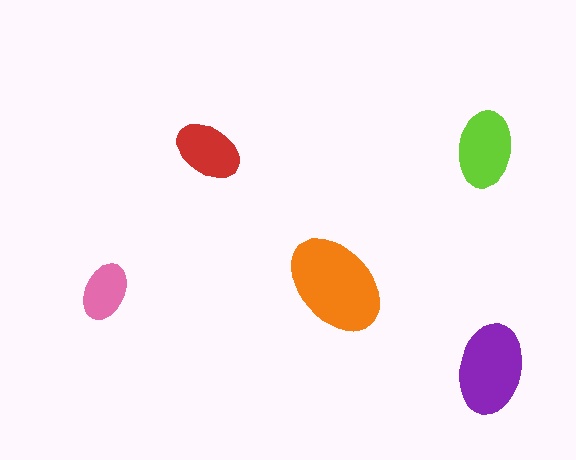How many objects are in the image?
There are 5 objects in the image.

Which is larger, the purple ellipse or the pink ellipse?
The purple one.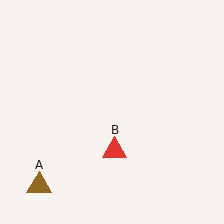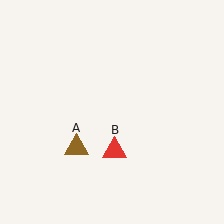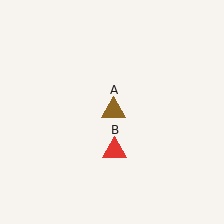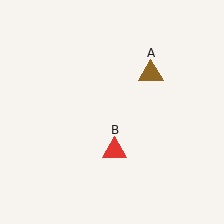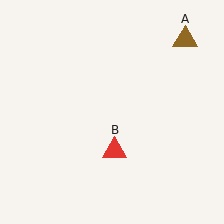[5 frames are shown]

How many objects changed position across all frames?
1 object changed position: brown triangle (object A).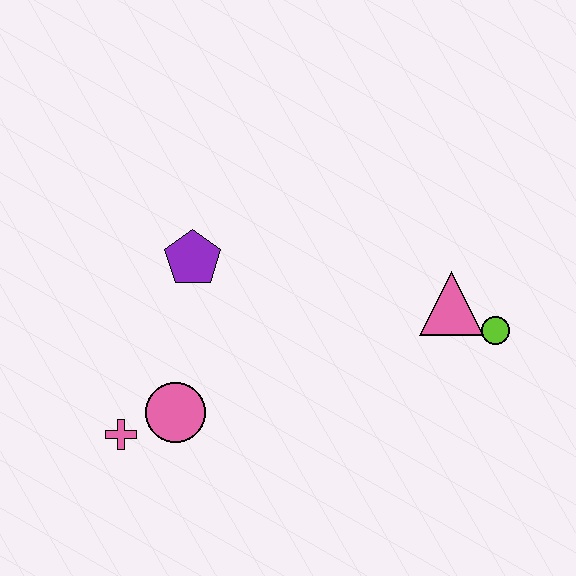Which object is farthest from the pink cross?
The lime circle is farthest from the pink cross.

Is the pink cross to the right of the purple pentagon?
No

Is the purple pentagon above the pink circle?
Yes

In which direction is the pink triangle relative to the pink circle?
The pink triangle is to the right of the pink circle.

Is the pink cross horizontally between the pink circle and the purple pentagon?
No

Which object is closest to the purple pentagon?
The pink circle is closest to the purple pentagon.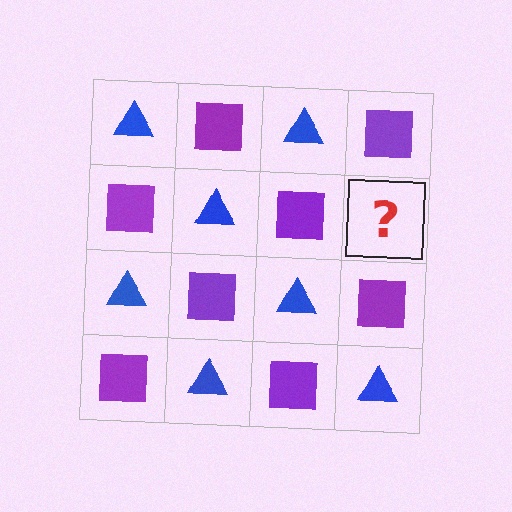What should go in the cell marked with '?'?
The missing cell should contain a blue triangle.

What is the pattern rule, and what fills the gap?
The rule is that it alternates blue triangle and purple square in a checkerboard pattern. The gap should be filled with a blue triangle.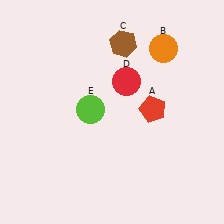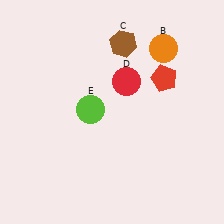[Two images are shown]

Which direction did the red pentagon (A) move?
The red pentagon (A) moved up.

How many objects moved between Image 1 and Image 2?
1 object moved between the two images.